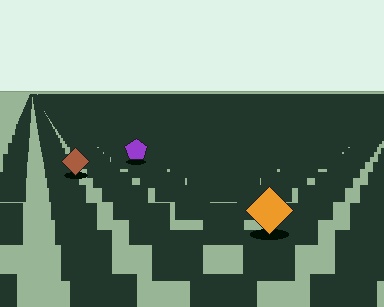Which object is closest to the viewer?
The orange diamond is closest. The texture marks near it are larger and more spread out.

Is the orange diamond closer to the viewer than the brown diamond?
Yes. The orange diamond is closer — you can tell from the texture gradient: the ground texture is coarser near it.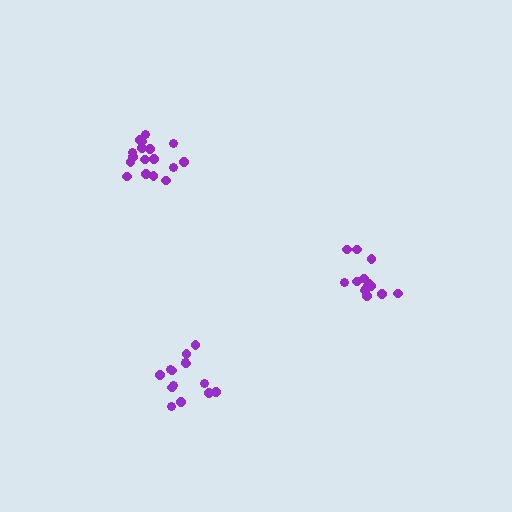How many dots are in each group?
Group 1: 14 dots, Group 2: 14 dots, Group 3: 18 dots (46 total).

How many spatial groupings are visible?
There are 3 spatial groupings.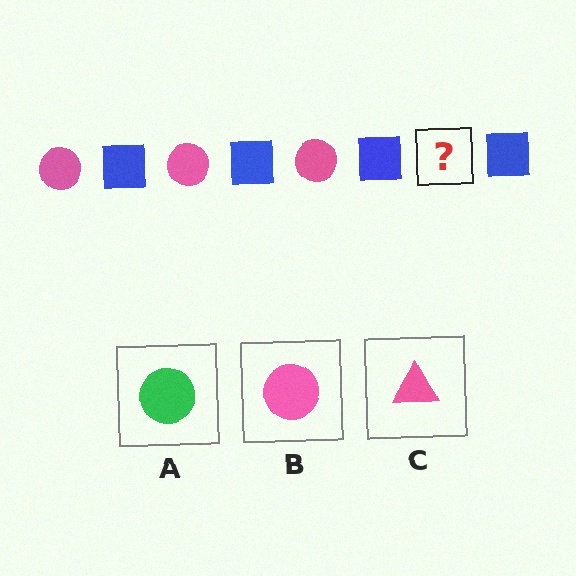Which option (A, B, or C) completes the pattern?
B.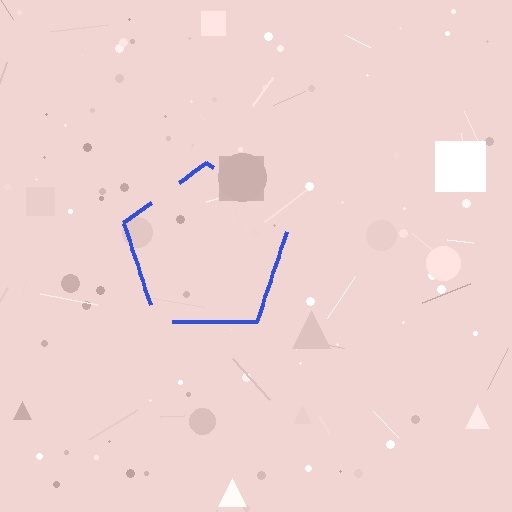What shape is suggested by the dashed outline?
The dashed outline suggests a pentagon.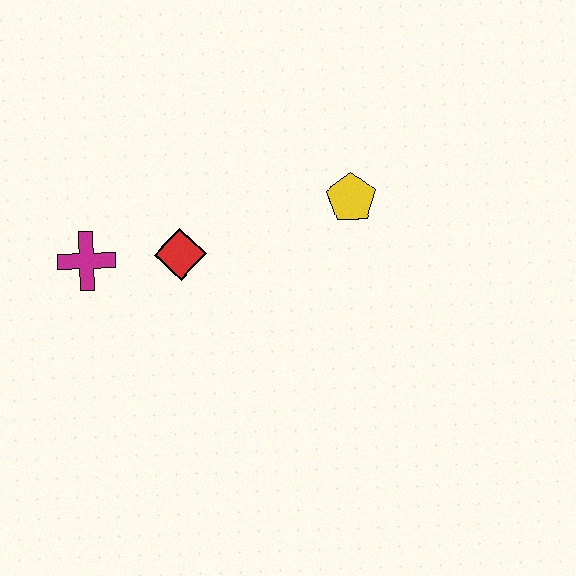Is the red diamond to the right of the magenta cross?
Yes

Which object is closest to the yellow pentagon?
The red diamond is closest to the yellow pentagon.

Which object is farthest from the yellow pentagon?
The magenta cross is farthest from the yellow pentagon.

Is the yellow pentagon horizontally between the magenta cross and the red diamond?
No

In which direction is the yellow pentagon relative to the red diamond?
The yellow pentagon is to the right of the red diamond.